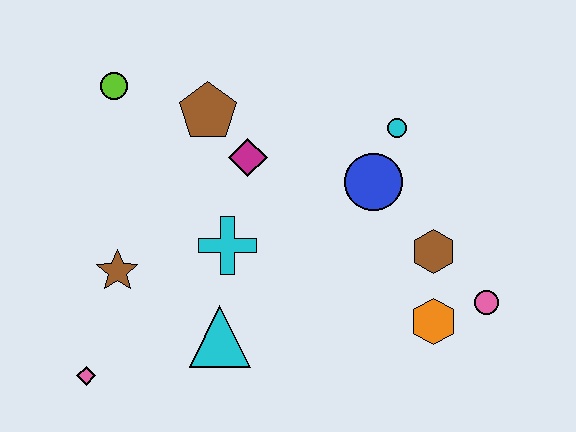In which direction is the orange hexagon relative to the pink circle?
The orange hexagon is to the left of the pink circle.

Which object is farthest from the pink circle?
The lime circle is farthest from the pink circle.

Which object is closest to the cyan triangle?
The cyan cross is closest to the cyan triangle.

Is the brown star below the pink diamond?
No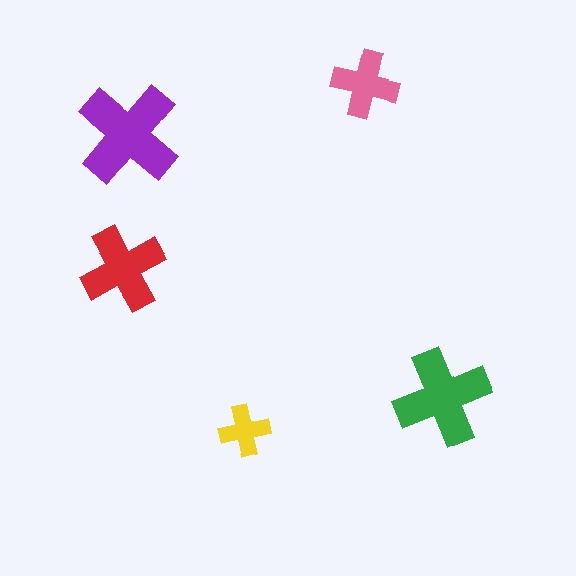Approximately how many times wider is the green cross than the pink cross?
About 1.5 times wider.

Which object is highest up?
The pink cross is topmost.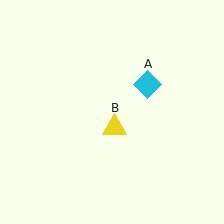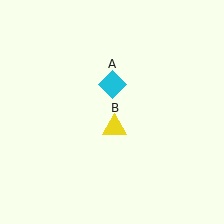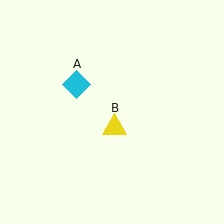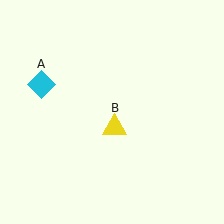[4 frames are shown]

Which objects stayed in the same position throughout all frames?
Yellow triangle (object B) remained stationary.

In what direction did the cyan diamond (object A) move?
The cyan diamond (object A) moved left.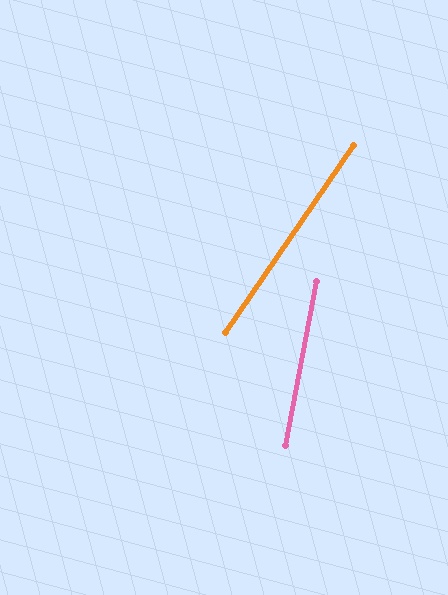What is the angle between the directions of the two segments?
Approximately 24 degrees.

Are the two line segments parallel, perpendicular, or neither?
Neither parallel nor perpendicular — they differ by about 24°.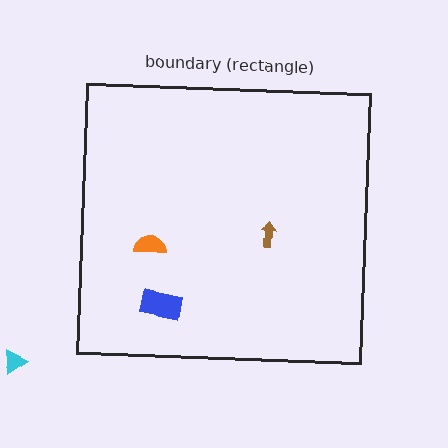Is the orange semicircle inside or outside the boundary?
Inside.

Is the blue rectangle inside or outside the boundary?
Inside.